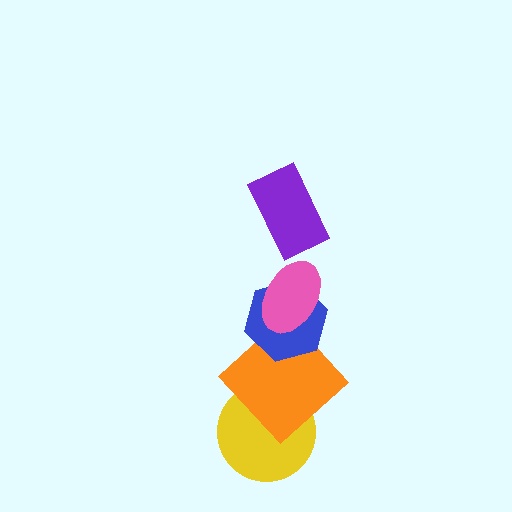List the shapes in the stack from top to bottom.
From top to bottom: the purple rectangle, the pink ellipse, the blue hexagon, the orange diamond, the yellow circle.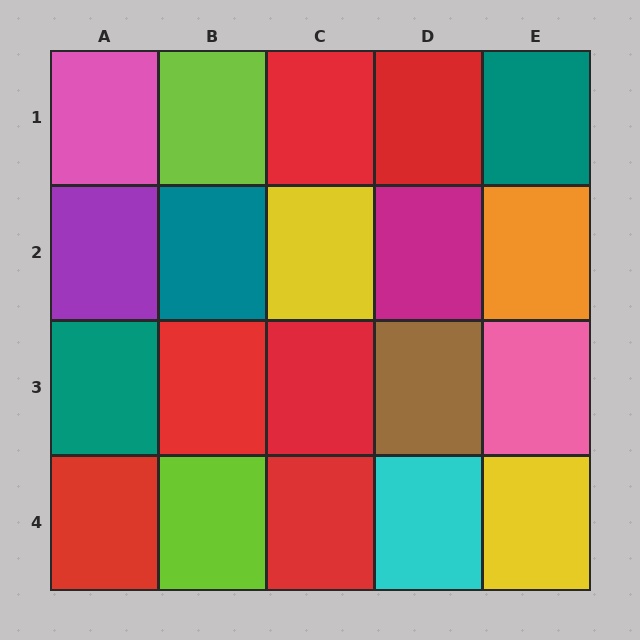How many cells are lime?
2 cells are lime.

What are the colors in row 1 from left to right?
Pink, lime, red, red, teal.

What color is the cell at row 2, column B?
Teal.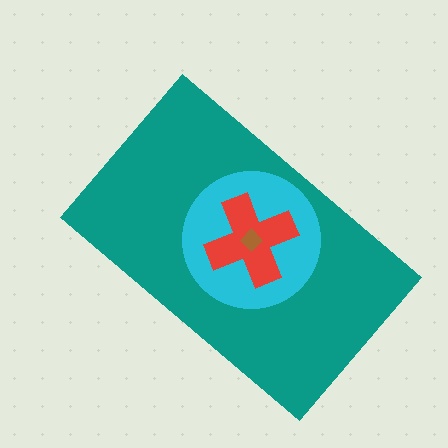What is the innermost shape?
The brown diamond.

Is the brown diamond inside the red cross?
Yes.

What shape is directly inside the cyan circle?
The red cross.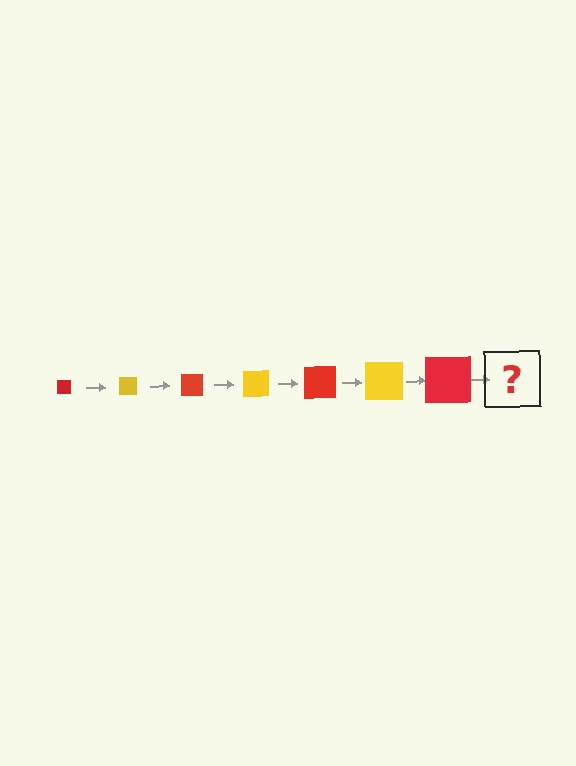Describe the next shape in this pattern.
It should be a yellow square, larger than the previous one.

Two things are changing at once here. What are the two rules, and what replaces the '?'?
The two rules are that the square grows larger each step and the color cycles through red and yellow. The '?' should be a yellow square, larger than the previous one.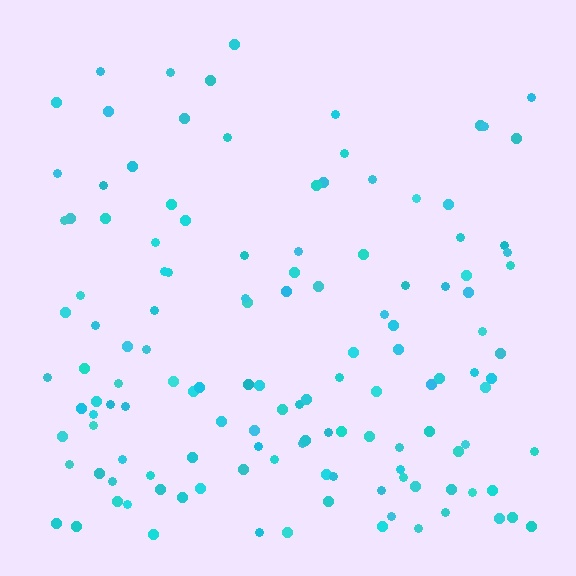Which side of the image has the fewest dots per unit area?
The top.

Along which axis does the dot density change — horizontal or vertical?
Vertical.